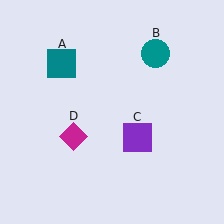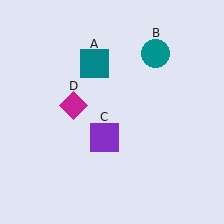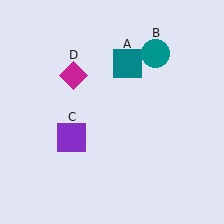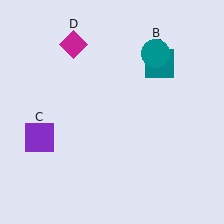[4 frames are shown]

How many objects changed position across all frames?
3 objects changed position: teal square (object A), purple square (object C), magenta diamond (object D).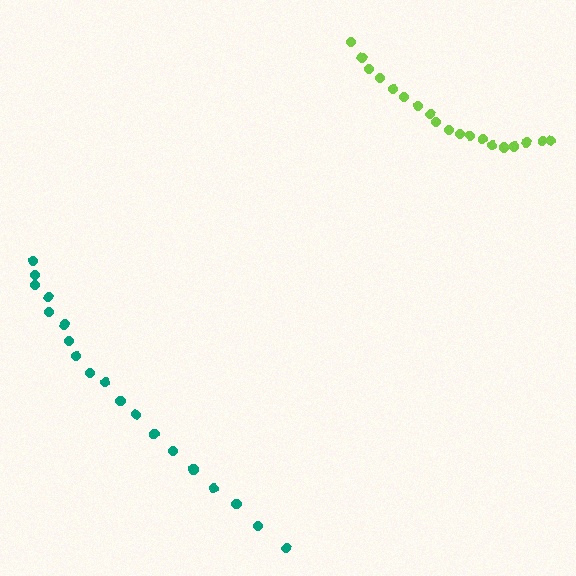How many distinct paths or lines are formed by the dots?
There are 2 distinct paths.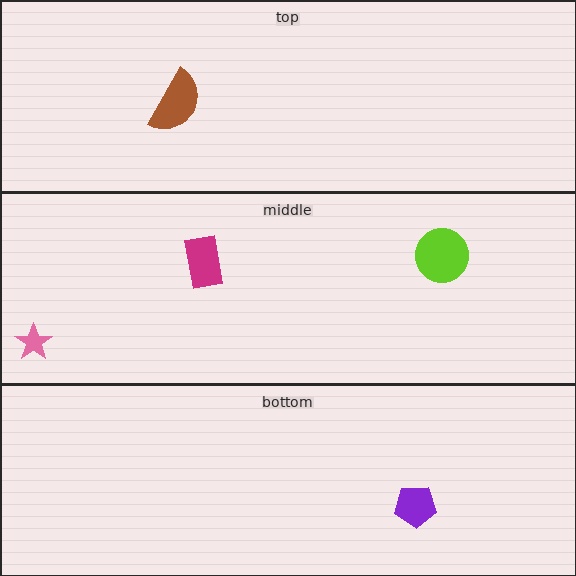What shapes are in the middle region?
The magenta rectangle, the pink star, the lime circle.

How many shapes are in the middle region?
3.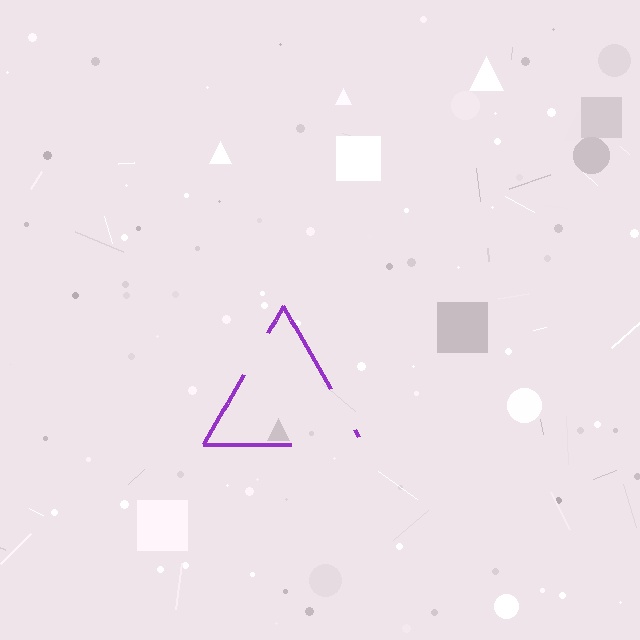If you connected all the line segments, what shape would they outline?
They would outline a triangle.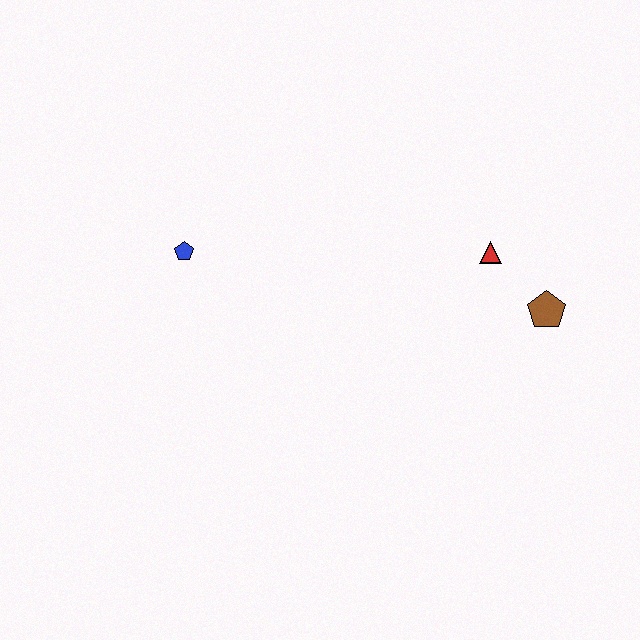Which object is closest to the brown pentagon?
The red triangle is closest to the brown pentagon.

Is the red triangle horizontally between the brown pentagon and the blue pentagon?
Yes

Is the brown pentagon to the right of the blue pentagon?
Yes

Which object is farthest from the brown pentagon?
The blue pentagon is farthest from the brown pentagon.